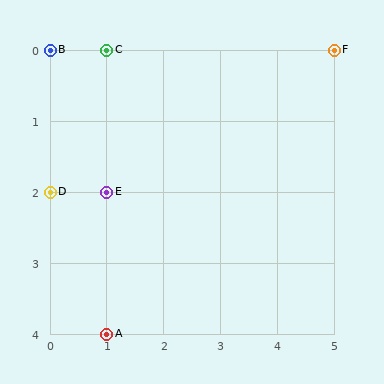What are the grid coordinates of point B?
Point B is at grid coordinates (0, 0).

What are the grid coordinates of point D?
Point D is at grid coordinates (0, 2).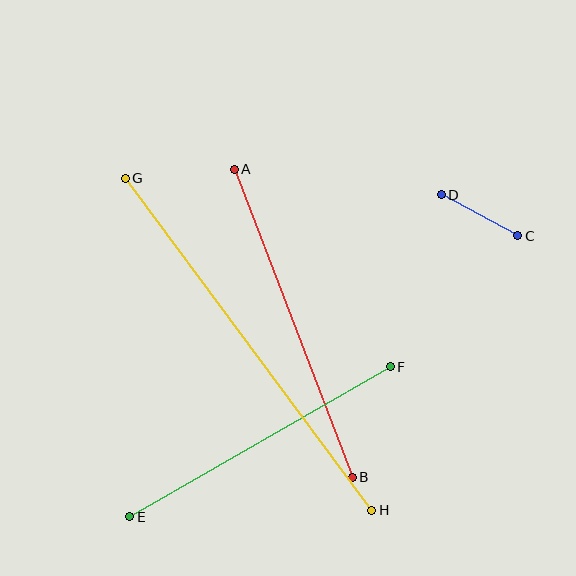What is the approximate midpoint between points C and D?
The midpoint is at approximately (479, 215) pixels.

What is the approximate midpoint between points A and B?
The midpoint is at approximately (293, 323) pixels.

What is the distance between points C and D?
The distance is approximately 86 pixels.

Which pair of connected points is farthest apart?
Points G and H are farthest apart.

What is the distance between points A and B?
The distance is approximately 330 pixels.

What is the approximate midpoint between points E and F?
The midpoint is at approximately (260, 442) pixels.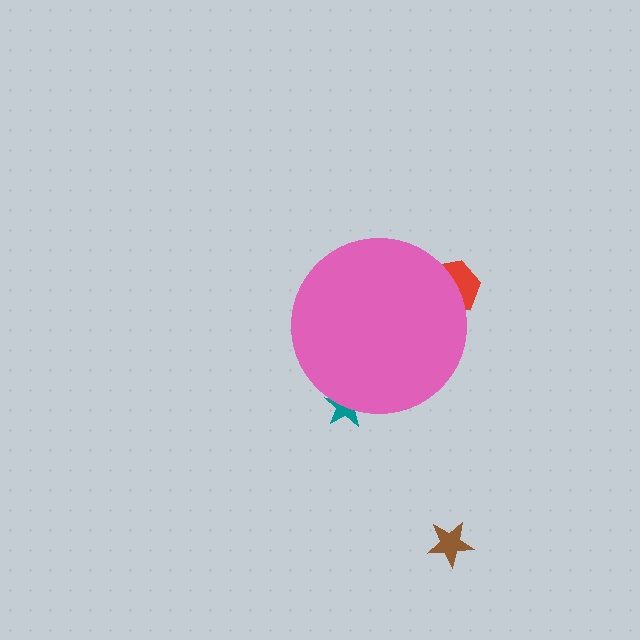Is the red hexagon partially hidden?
Yes, the red hexagon is partially hidden behind the pink circle.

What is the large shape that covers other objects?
A pink circle.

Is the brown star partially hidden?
No, the brown star is fully visible.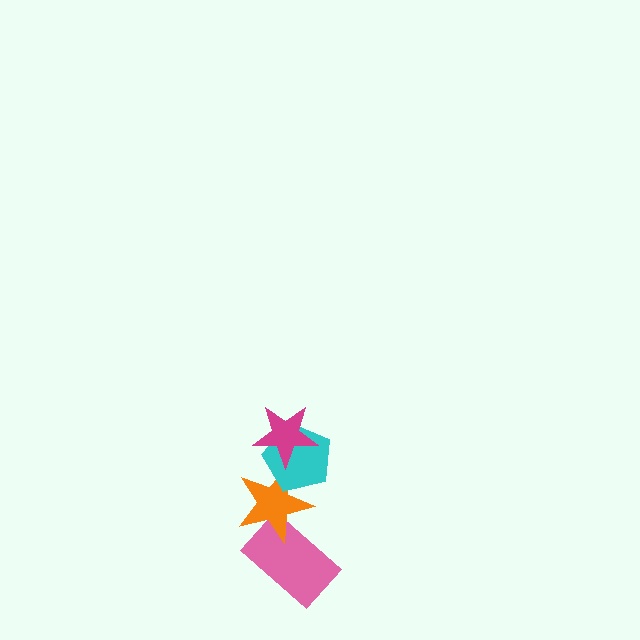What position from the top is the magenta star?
The magenta star is 1st from the top.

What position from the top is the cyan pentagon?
The cyan pentagon is 2nd from the top.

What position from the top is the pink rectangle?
The pink rectangle is 4th from the top.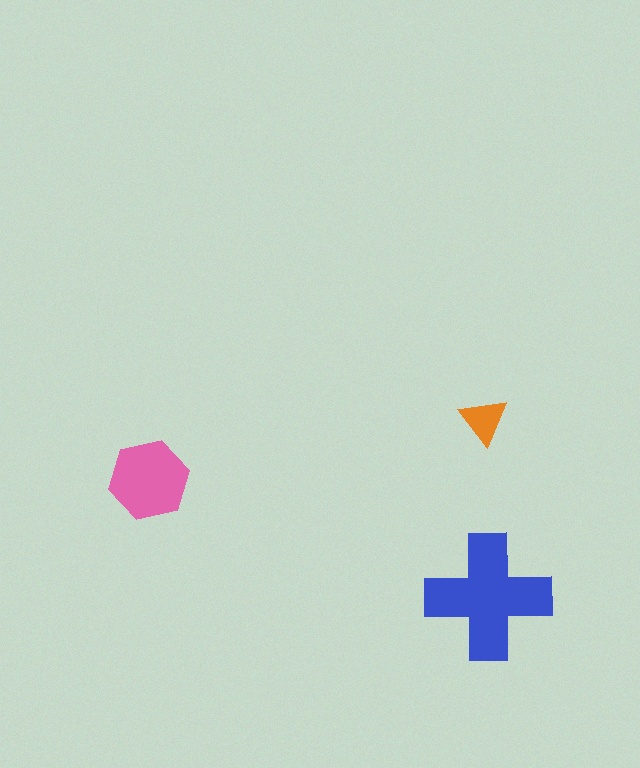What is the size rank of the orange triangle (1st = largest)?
3rd.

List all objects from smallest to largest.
The orange triangle, the pink hexagon, the blue cross.